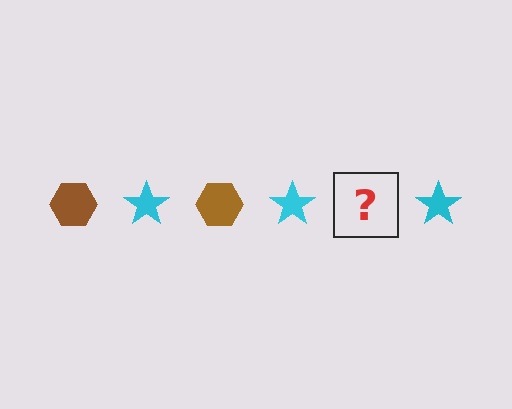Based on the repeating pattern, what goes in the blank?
The blank should be a brown hexagon.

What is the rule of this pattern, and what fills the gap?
The rule is that the pattern alternates between brown hexagon and cyan star. The gap should be filled with a brown hexagon.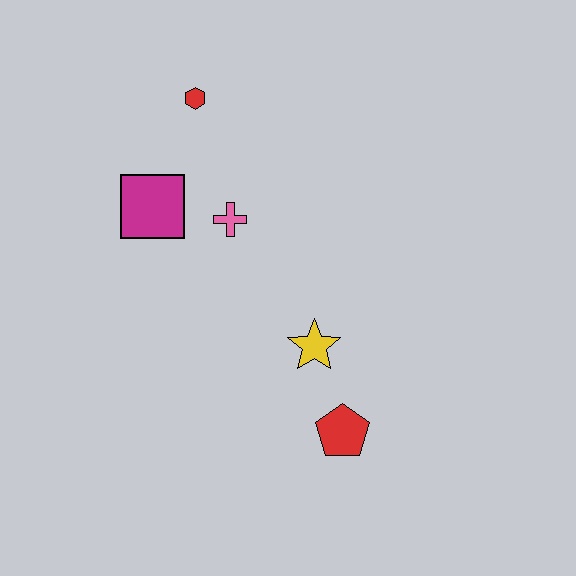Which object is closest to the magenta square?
The pink cross is closest to the magenta square.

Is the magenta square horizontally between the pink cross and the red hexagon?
No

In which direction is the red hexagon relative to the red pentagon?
The red hexagon is above the red pentagon.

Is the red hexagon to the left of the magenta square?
No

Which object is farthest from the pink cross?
The red pentagon is farthest from the pink cross.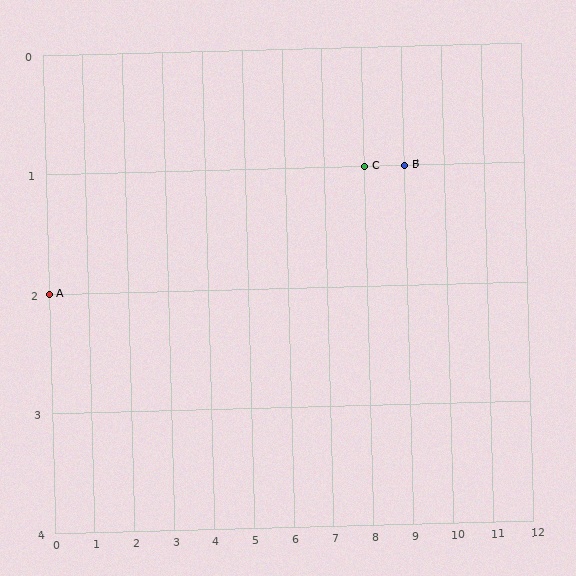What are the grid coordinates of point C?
Point C is at grid coordinates (8, 1).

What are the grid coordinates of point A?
Point A is at grid coordinates (0, 2).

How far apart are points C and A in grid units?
Points C and A are 8 columns and 1 row apart (about 8.1 grid units diagonally).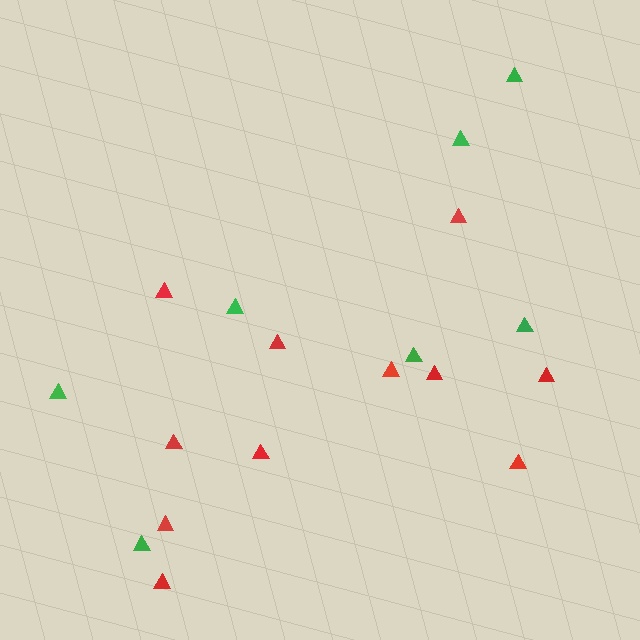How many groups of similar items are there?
There are 2 groups: one group of red triangles (11) and one group of green triangles (7).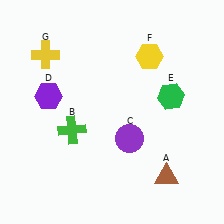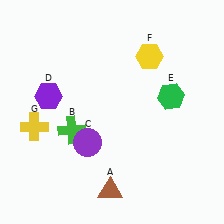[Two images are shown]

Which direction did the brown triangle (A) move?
The brown triangle (A) moved left.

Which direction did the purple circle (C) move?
The purple circle (C) moved left.